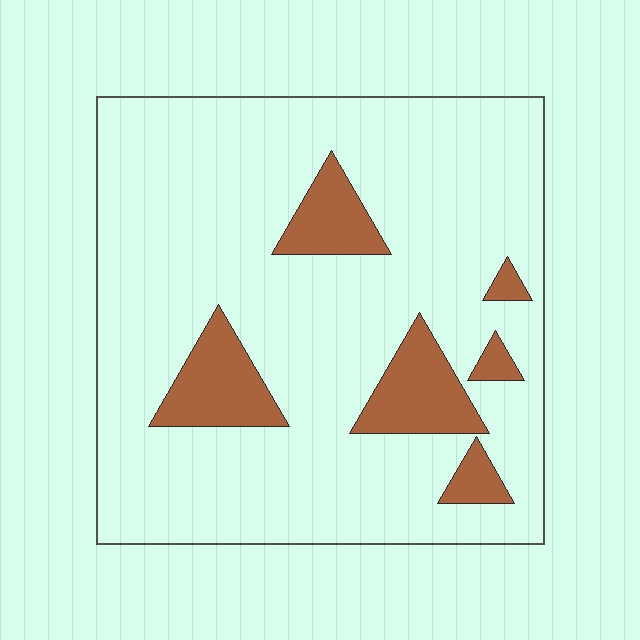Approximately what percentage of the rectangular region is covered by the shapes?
Approximately 15%.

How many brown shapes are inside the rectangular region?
6.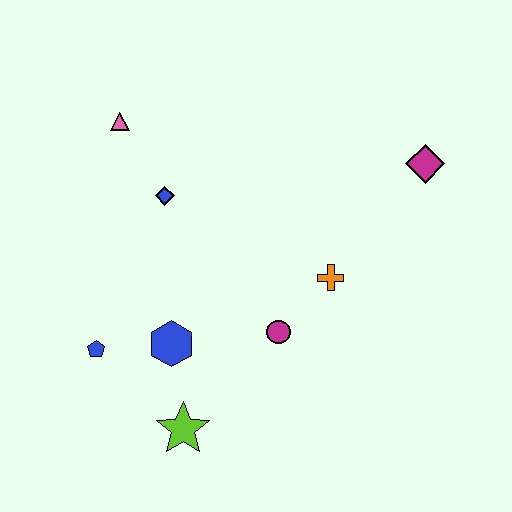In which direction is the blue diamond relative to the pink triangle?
The blue diamond is below the pink triangle.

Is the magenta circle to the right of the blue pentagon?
Yes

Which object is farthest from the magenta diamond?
The blue pentagon is farthest from the magenta diamond.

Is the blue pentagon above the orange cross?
No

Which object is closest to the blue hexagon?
The blue pentagon is closest to the blue hexagon.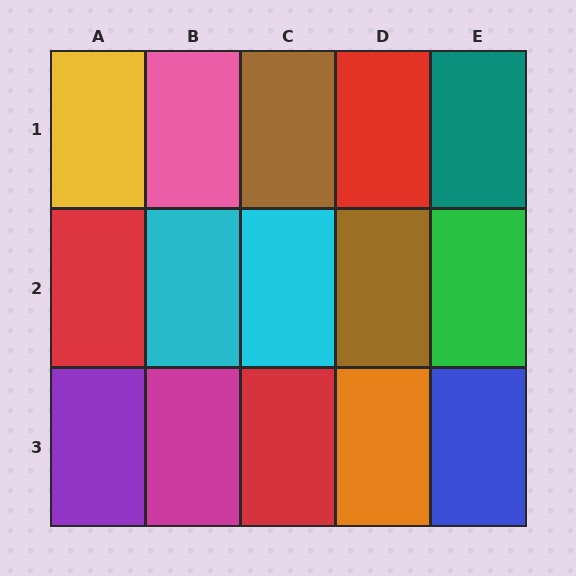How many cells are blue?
1 cell is blue.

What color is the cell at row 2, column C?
Cyan.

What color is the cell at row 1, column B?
Pink.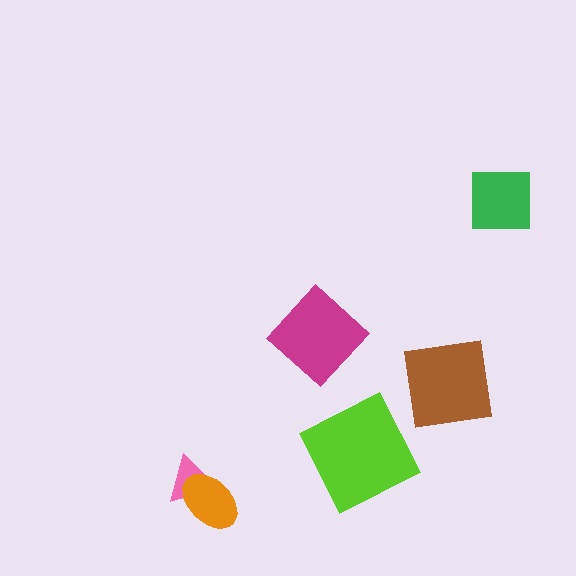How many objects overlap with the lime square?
0 objects overlap with the lime square.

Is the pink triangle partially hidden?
Yes, it is partially covered by another shape.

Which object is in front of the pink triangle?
The orange ellipse is in front of the pink triangle.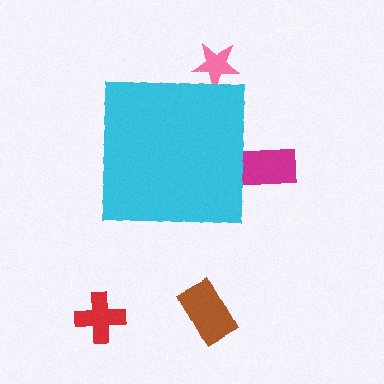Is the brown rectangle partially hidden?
No, the brown rectangle is fully visible.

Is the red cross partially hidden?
No, the red cross is fully visible.